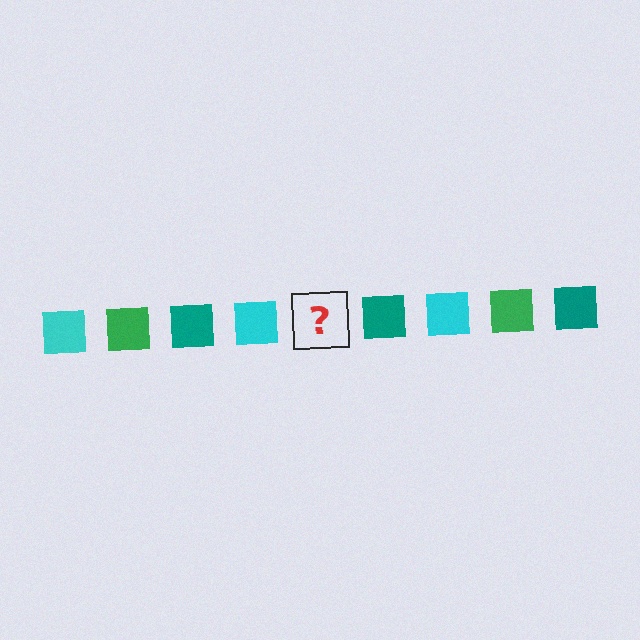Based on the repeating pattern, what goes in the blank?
The blank should be a green square.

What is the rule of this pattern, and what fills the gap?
The rule is that the pattern cycles through cyan, green, teal squares. The gap should be filled with a green square.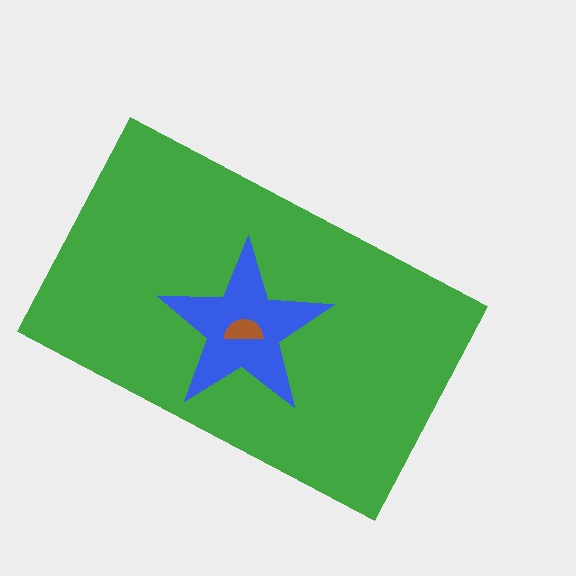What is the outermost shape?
The green rectangle.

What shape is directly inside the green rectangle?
The blue star.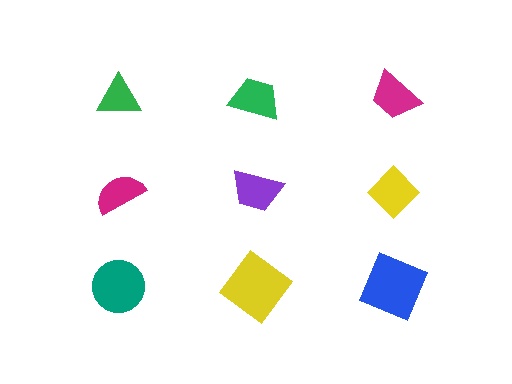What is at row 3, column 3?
A blue square.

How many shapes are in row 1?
3 shapes.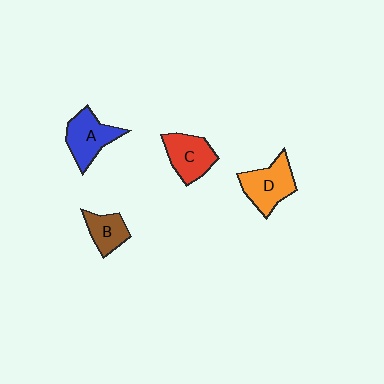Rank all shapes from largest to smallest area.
From largest to smallest: D (orange), A (blue), C (red), B (brown).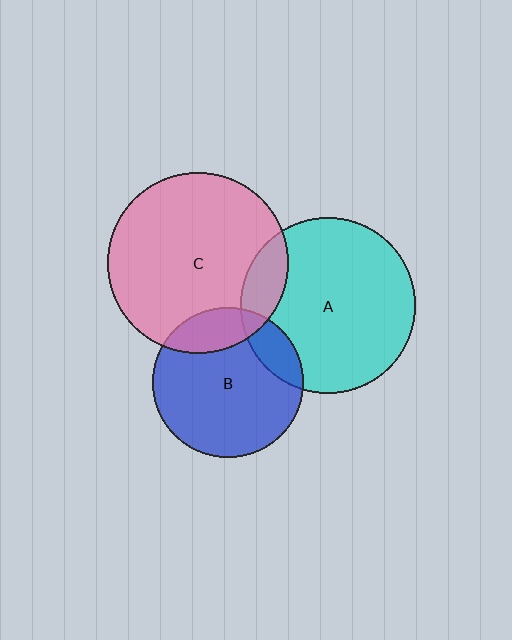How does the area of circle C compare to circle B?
Approximately 1.4 times.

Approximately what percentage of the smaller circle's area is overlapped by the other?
Approximately 15%.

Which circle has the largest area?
Circle C (pink).